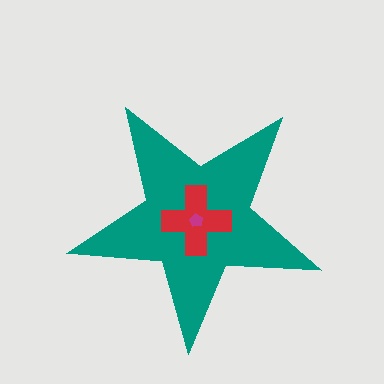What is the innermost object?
The magenta pentagon.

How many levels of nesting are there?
3.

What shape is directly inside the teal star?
The red cross.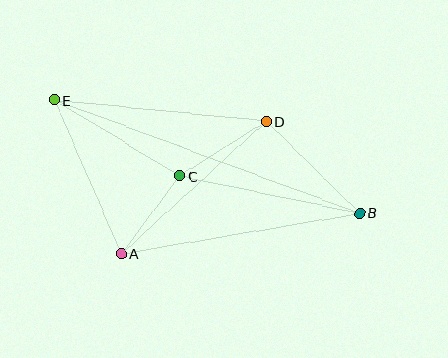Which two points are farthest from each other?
Points B and E are farthest from each other.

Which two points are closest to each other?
Points A and C are closest to each other.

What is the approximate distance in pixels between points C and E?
The distance between C and E is approximately 146 pixels.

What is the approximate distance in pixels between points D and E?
The distance between D and E is approximately 213 pixels.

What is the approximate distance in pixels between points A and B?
The distance between A and B is approximately 242 pixels.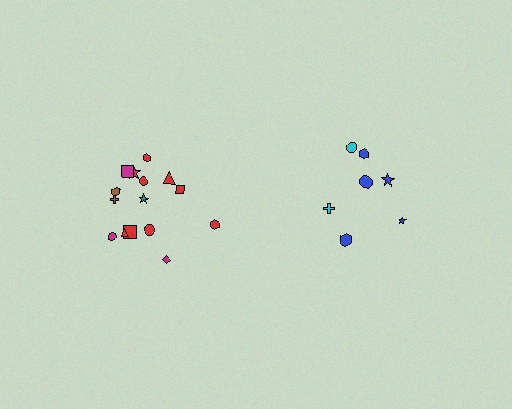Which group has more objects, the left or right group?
The left group.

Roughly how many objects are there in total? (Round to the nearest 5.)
Roughly 20 objects in total.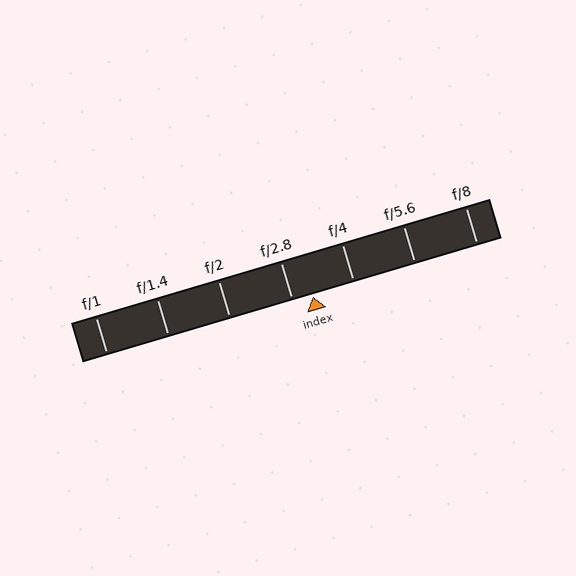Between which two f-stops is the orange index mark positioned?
The index mark is between f/2.8 and f/4.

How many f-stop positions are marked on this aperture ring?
There are 7 f-stop positions marked.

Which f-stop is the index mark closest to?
The index mark is closest to f/2.8.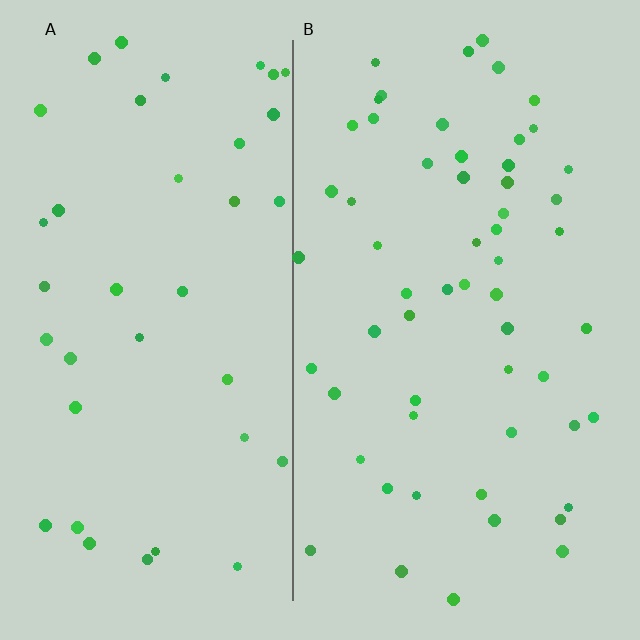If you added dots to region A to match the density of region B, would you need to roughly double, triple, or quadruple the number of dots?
Approximately double.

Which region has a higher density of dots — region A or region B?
B (the right).